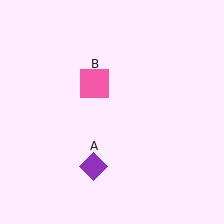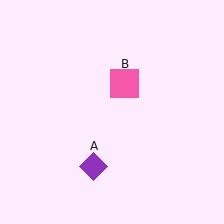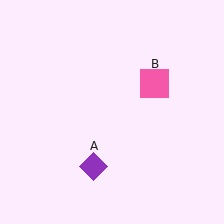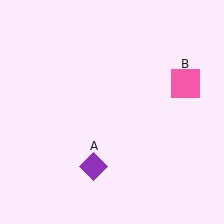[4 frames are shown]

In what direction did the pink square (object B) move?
The pink square (object B) moved right.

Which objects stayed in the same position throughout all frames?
Purple diamond (object A) remained stationary.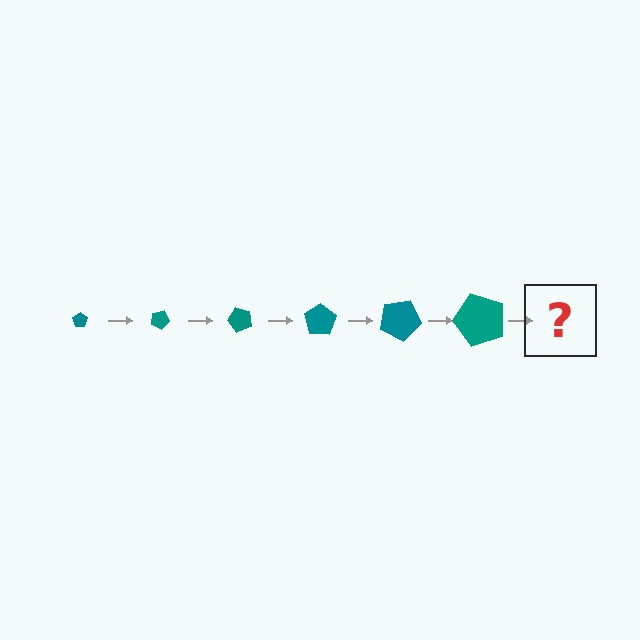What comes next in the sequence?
The next element should be a pentagon, larger than the previous one and rotated 150 degrees from the start.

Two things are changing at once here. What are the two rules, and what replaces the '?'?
The two rules are that the pentagon grows larger each step and it rotates 25 degrees each step. The '?' should be a pentagon, larger than the previous one and rotated 150 degrees from the start.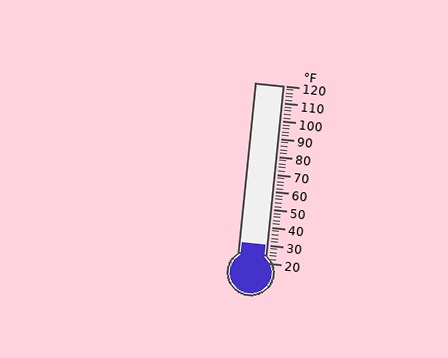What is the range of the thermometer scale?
The thermometer scale ranges from 20°F to 120°F.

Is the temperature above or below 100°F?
The temperature is below 100°F.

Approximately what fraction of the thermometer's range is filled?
The thermometer is filled to approximately 10% of its range.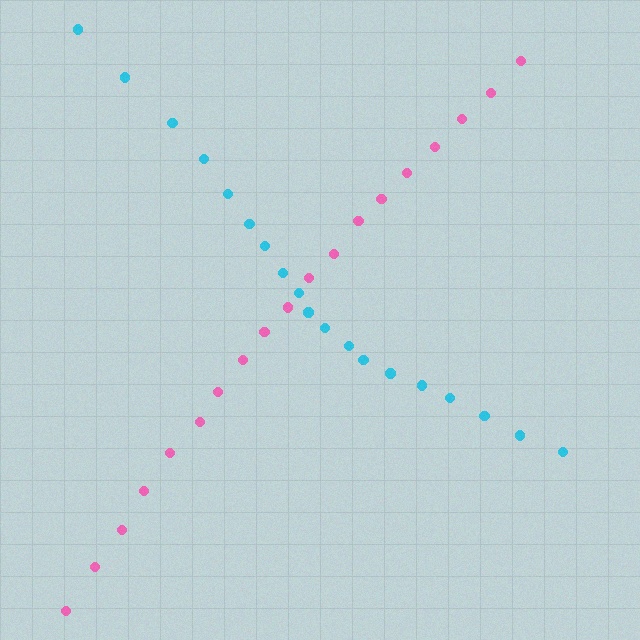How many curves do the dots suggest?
There are 2 distinct paths.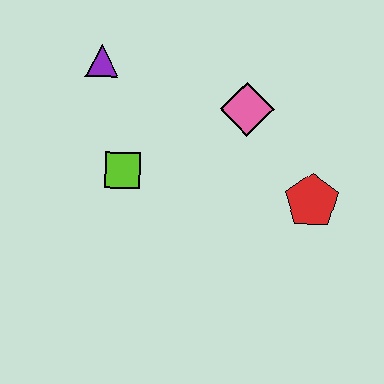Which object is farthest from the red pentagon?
The purple triangle is farthest from the red pentagon.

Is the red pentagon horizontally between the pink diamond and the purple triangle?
No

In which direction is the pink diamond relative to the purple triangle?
The pink diamond is to the right of the purple triangle.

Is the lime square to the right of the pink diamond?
No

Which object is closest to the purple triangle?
The lime square is closest to the purple triangle.